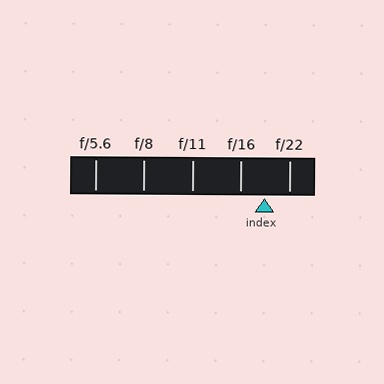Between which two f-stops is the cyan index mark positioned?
The index mark is between f/16 and f/22.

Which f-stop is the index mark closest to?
The index mark is closest to f/16.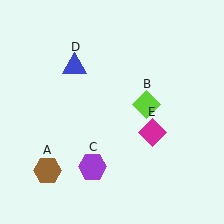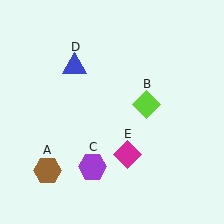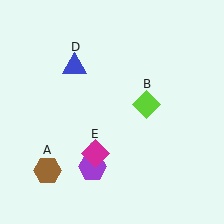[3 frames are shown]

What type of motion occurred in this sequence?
The magenta diamond (object E) rotated clockwise around the center of the scene.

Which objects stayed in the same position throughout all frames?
Brown hexagon (object A) and lime diamond (object B) and purple hexagon (object C) and blue triangle (object D) remained stationary.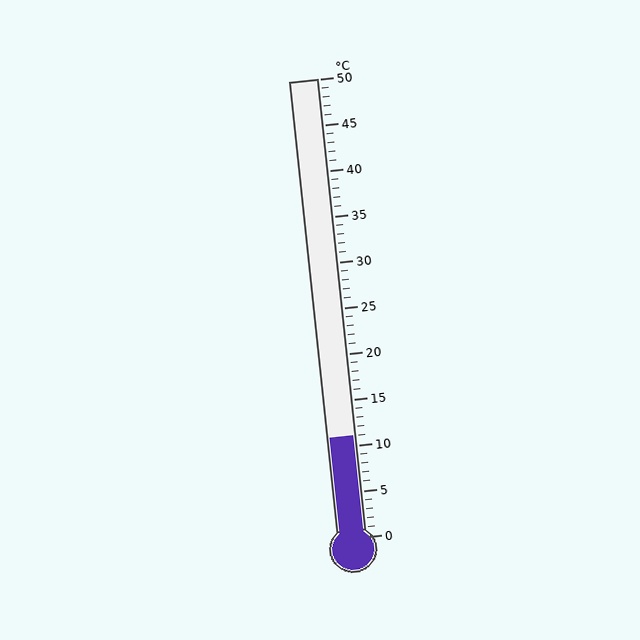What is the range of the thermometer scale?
The thermometer scale ranges from 0°C to 50°C.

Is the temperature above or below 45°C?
The temperature is below 45°C.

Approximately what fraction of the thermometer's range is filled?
The thermometer is filled to approximately 20% of its range.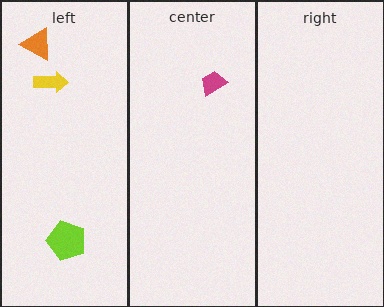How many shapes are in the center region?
1.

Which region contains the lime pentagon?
The left region.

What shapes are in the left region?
The orange triangle, the yellow arrow, the lime pentagon.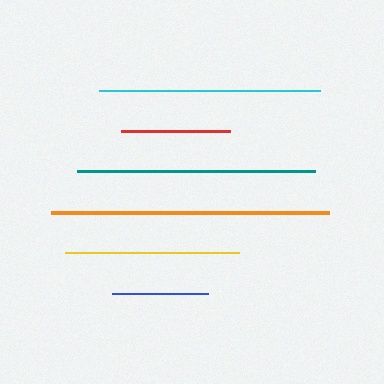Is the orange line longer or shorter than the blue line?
The orange line is longer than the blue line.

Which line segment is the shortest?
The blue line is the shortest at approximately 97 pixels.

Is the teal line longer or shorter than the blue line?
The teal line is longer than the blue line.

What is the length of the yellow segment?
The yellow segment is approximately 174 pixels long.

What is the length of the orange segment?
The orange segment is approximately 278 pixels long.